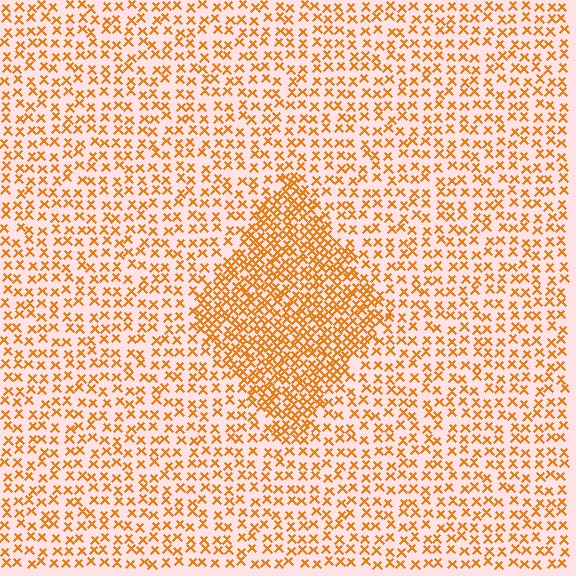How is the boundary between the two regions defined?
The boundary is defined by a change in element density (approximately 2.1x ratio). All elements are the same color, size, and shape.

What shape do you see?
I see a diamond.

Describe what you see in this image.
The image contains small orange elements arranged at two different densities. A diamond-shaped region is visible where the elements are more densely packed than the surrounding area.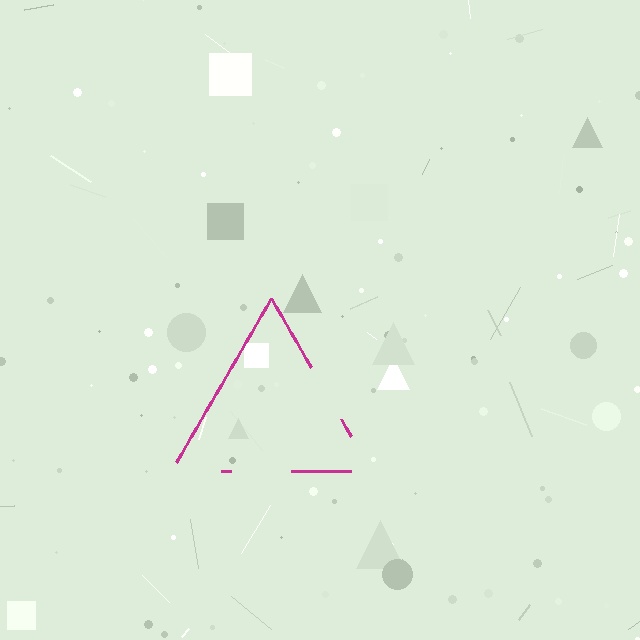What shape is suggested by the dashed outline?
The dashed outline suggests a triangle.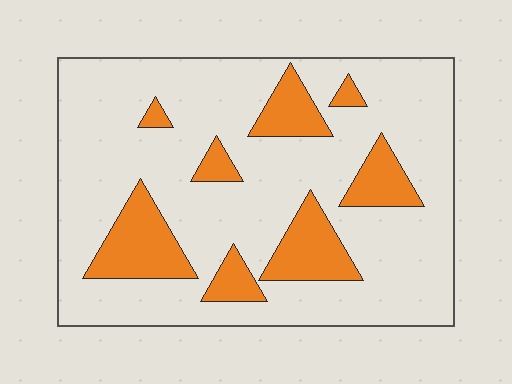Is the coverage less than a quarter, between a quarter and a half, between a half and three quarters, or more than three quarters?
Less than a quarter.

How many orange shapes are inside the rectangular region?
8.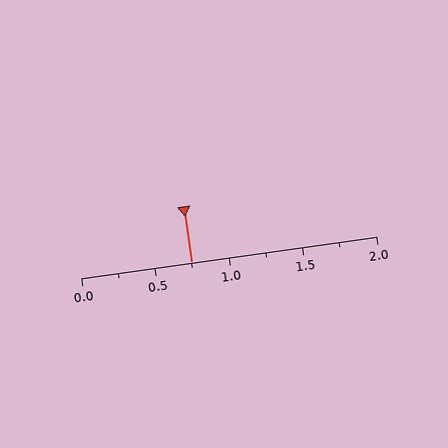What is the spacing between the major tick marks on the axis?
The major ticks are spaced 0.5 apart.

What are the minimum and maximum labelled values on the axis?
The axis runs from 0.0 to 2.0.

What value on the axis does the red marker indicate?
The marker indicates approximately 0.75.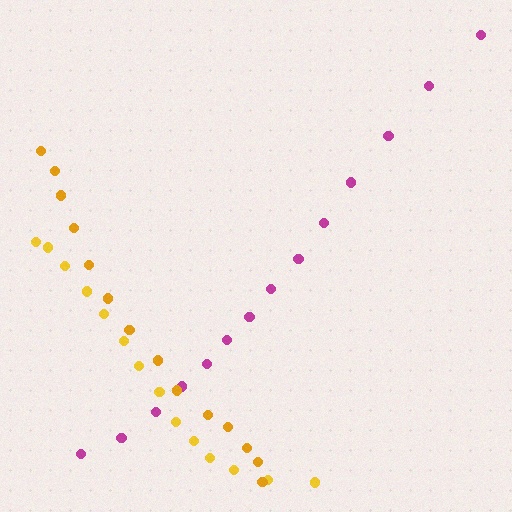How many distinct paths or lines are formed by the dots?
There are 3 distinct paths.